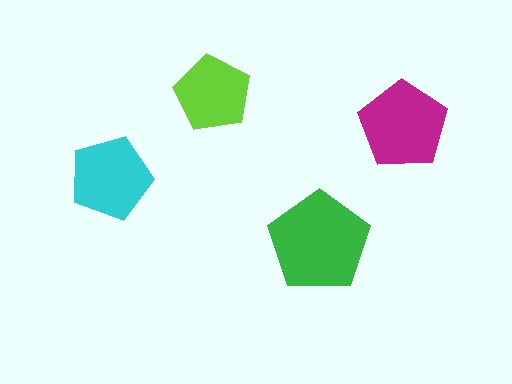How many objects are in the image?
There are 4 objects in the image.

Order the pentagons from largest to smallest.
the green one, the magenta one, the cyan one, the lime one.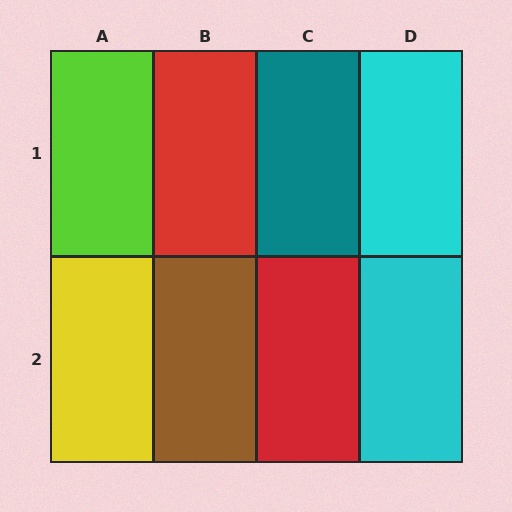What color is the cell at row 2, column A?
Yellow.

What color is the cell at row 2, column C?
Red.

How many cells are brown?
1 cell is brown.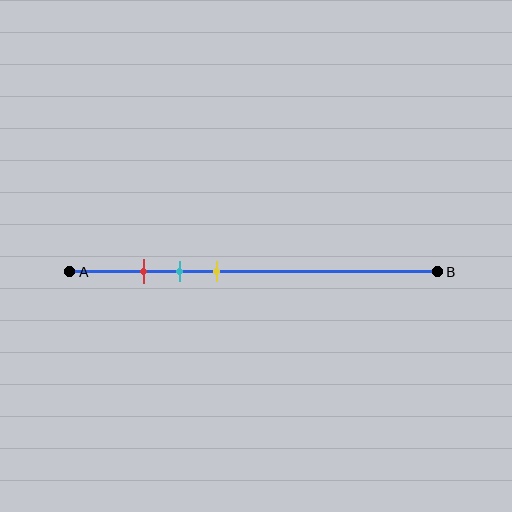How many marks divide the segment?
There are 3 marks dividing the segment.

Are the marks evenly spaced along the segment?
Yes, the marks are approximately evenly spaced.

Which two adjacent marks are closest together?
The red and cyan marks are the closest adjacent pair.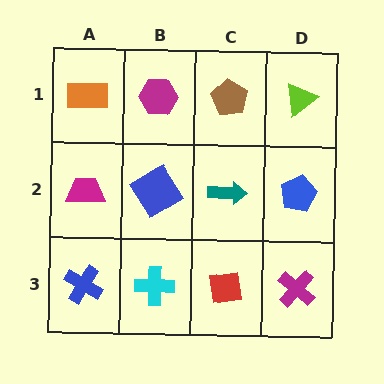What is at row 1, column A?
An orange rectangle.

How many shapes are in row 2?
4 shapes.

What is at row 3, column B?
A cyan cross.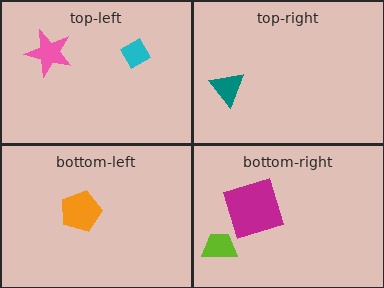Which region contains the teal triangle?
The top-right region.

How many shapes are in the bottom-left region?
1.